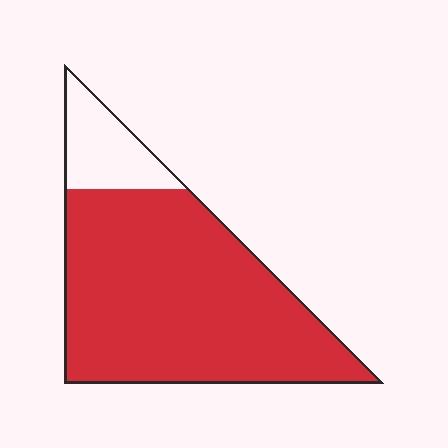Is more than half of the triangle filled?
Yes.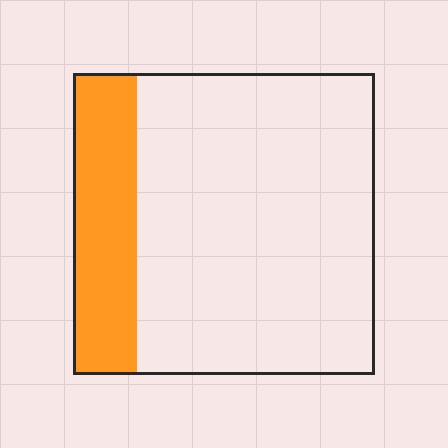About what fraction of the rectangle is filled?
About one fifth (1/5).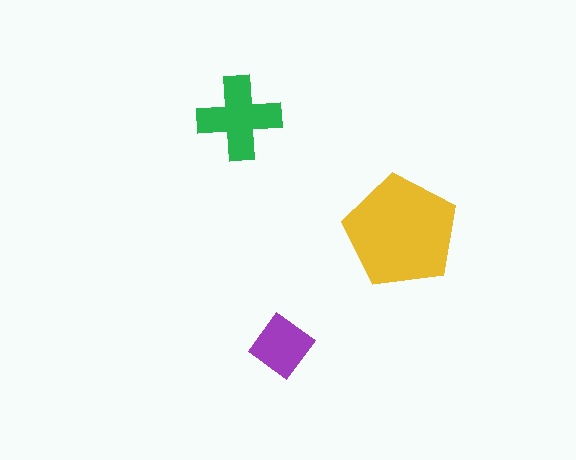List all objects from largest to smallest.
The yellow pentagon, the green cross, the purple diamond.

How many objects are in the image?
There are 3 objects in the image.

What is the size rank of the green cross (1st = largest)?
2nd.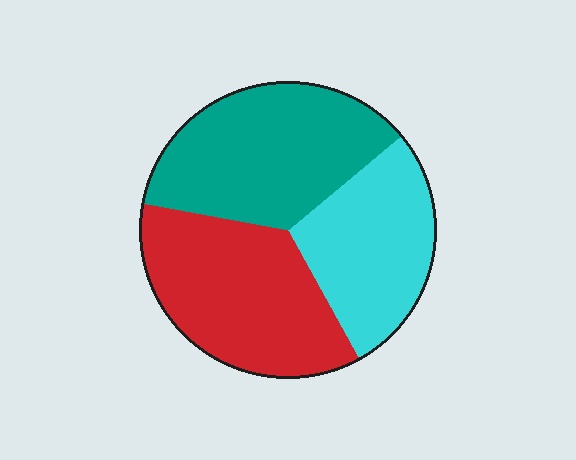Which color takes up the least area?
Cyan, at roughly 30%.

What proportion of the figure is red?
Red covers 36% of the figure.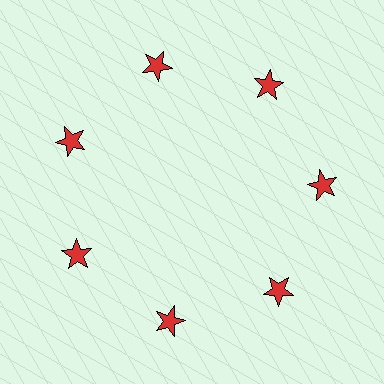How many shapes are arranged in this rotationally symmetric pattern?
There are 7 shapes, arranged in 7 groups of 1.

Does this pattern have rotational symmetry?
Yes, this pattern has 7-fold rotational symmetry. It looks the same after rotating 51 degrees around the center.